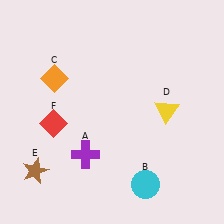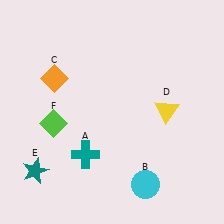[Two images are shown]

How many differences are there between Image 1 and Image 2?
There are 3 differences between the two images.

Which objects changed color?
A changed from purple to teal. E changed from brown to teal. F changed from red to lime.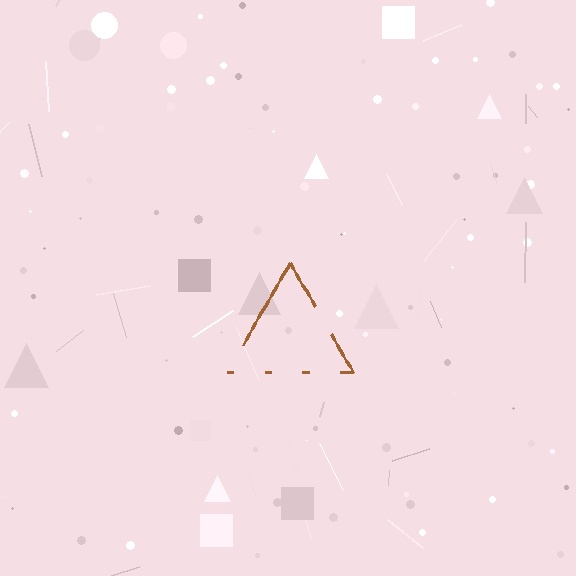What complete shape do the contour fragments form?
The contour fragments form a triangle.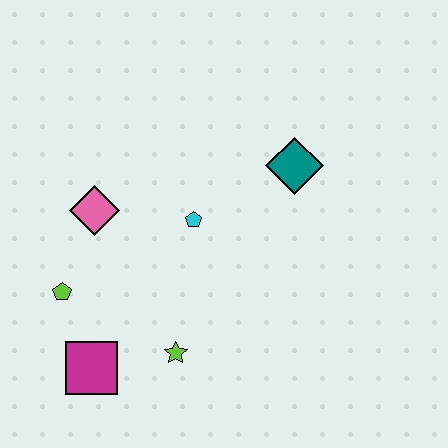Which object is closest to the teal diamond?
The cyan pentagon is closest to the teal diamond.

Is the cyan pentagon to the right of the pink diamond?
Yes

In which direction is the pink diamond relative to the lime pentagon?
The pink diamond is above the lime pentagon.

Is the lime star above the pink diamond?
No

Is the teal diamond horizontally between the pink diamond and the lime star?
No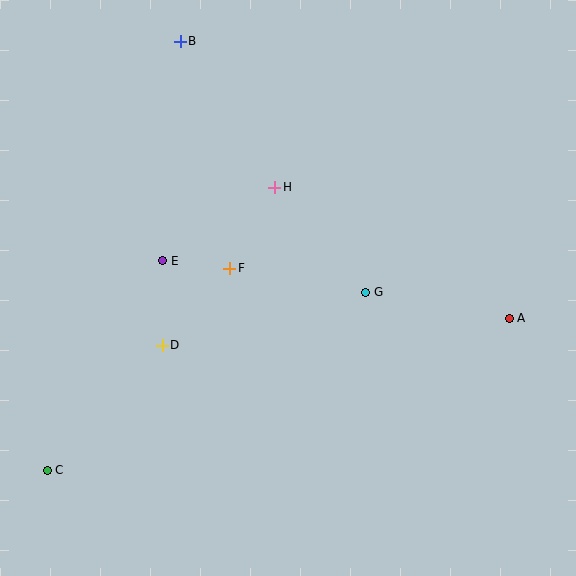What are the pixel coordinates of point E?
Point E is at (163, 261).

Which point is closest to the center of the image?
Point F at (230, 268) is closest to the center.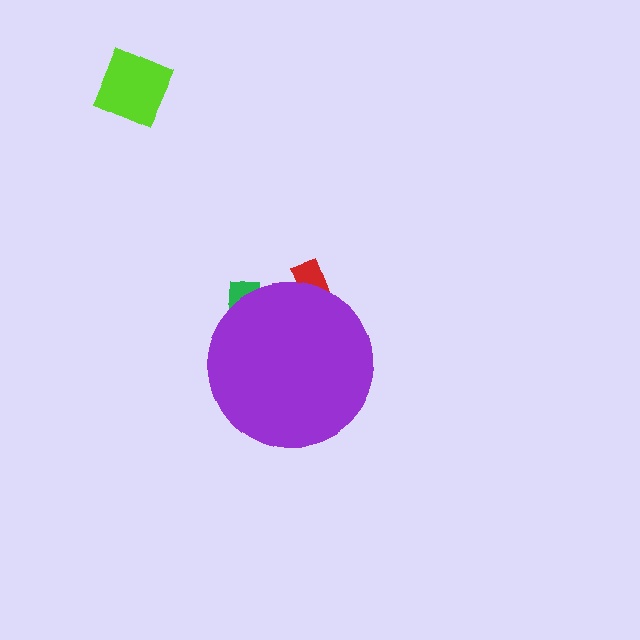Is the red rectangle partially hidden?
Yes, the red rectangle is partially hidden behind the purple circle.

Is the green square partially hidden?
Yes, the green square is partially hidden behind the purple circle.